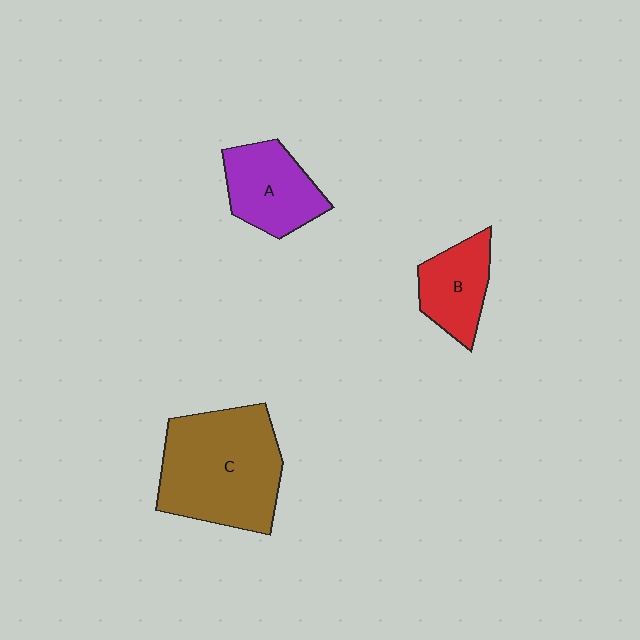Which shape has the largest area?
Shape C (brown).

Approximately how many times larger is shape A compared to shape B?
Approximately 1.2 times.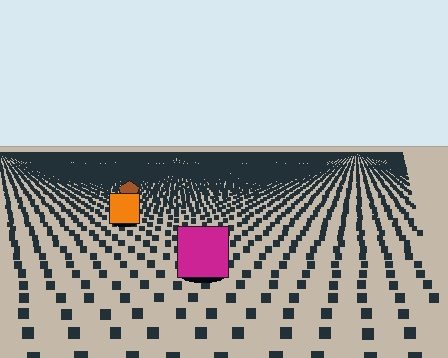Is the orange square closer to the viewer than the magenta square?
No. The magenta square is closer — you can tell from the texture gradient: the ground texture is coarser near it.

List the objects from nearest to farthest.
From nearest to farthest: the magenta square, the orange square, the brown pentagon.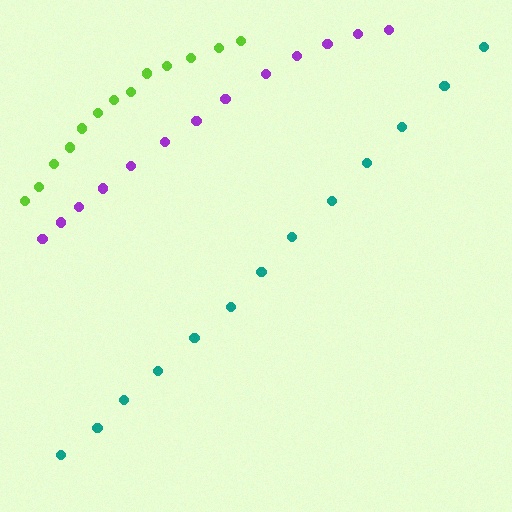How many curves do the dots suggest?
There are 3 distinct paths.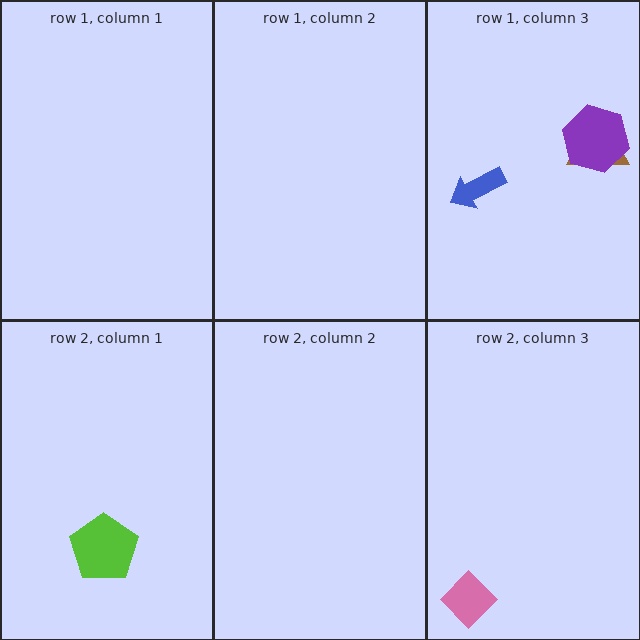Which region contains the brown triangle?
The row 1, column 3 region.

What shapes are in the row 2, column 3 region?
The pink diamond.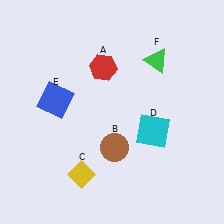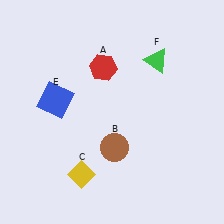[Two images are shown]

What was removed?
The cyan square (D) was removed in Image 2.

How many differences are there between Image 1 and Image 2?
There is 1 difference between the two images.